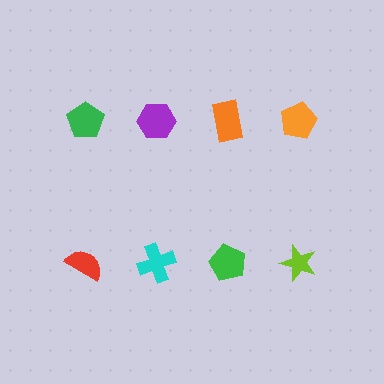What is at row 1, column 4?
An orange pentagon.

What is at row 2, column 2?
A cyan cross.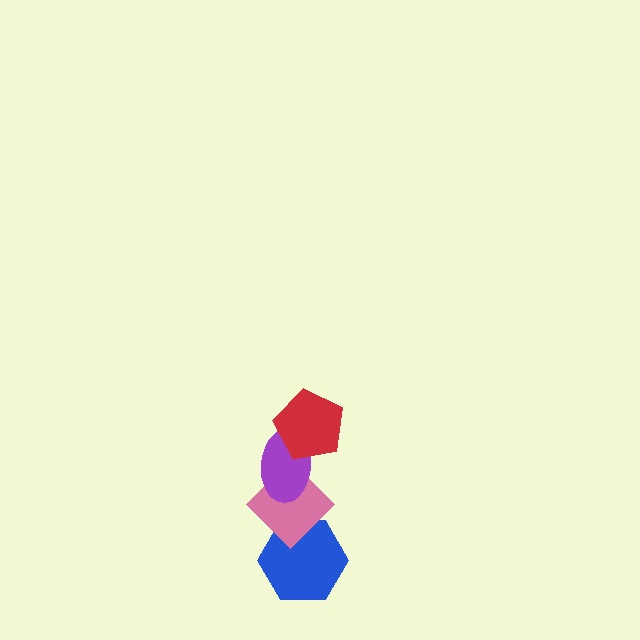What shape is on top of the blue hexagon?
The pink diamond is on top of the blue hexagon.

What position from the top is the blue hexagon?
The blue hexagon is 4th from the top.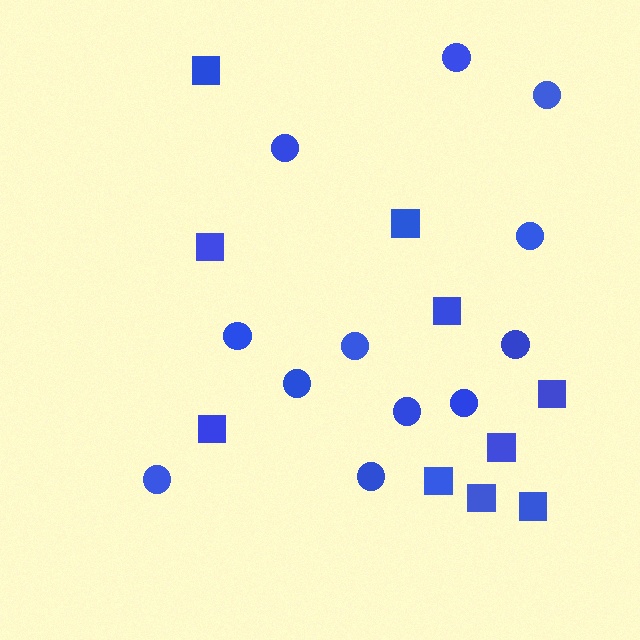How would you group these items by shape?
There are 2 groups: one group of circles (12) and one group of squares (10).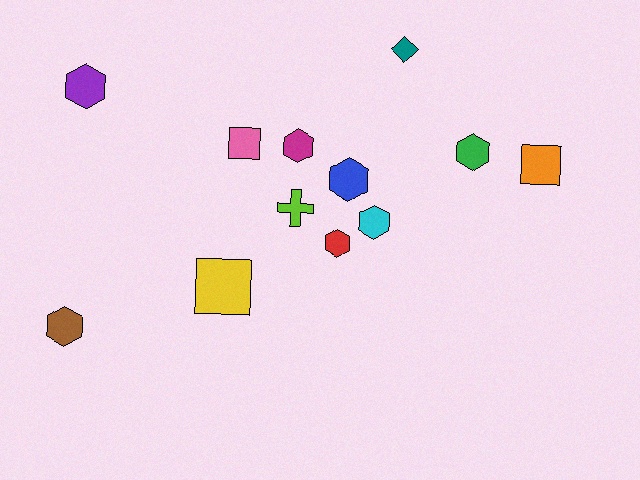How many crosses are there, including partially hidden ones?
There is 1 cross.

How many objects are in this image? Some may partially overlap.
There are 12 objects.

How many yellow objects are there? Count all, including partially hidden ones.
There is 1 yellow object.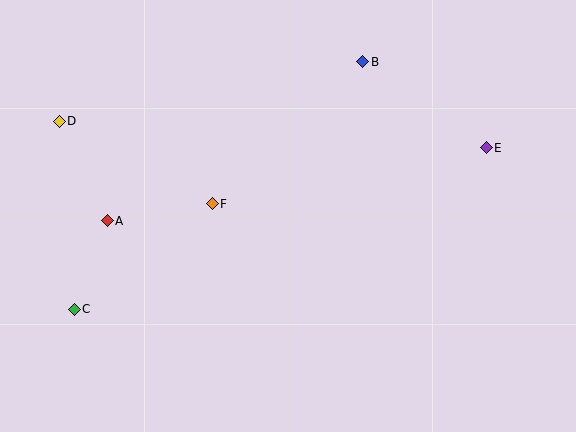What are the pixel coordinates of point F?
Point F is at (212, 204).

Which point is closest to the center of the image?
Point F at (212, 204) is closest to the center.